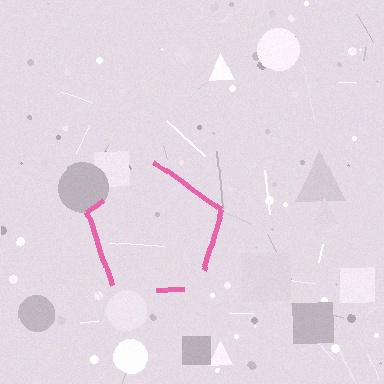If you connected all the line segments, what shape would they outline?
They would outline a pentagon.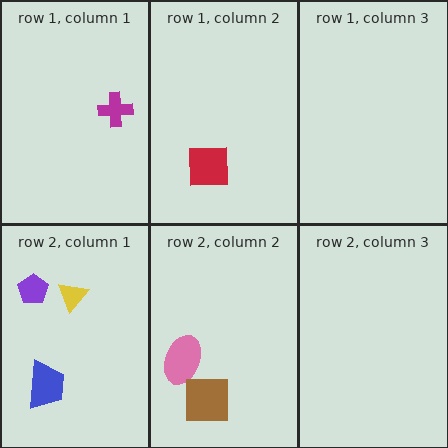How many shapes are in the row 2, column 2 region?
2.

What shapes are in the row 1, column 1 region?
The magenta cross.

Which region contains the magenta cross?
The row 1, column 1 region.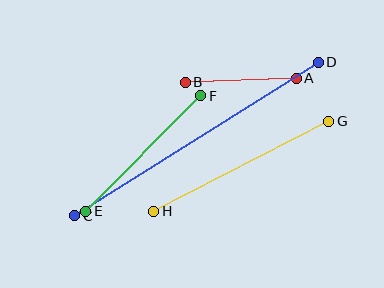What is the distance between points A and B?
The distance is approximately 111 pixels.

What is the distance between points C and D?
The distance is approximately 288 pixels.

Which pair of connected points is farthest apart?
Points C and D are farthest apart.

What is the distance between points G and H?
The distance is approximately 196 pixels.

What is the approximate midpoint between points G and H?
The midpoint is at approximately (241, 166) pixels.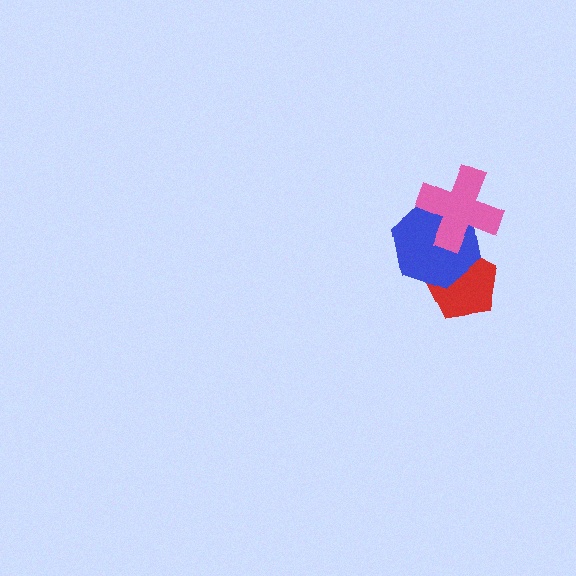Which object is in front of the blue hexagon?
The pink cross is in front of the blue hexagon.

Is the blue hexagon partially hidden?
Yes, it is partially covered by another shape.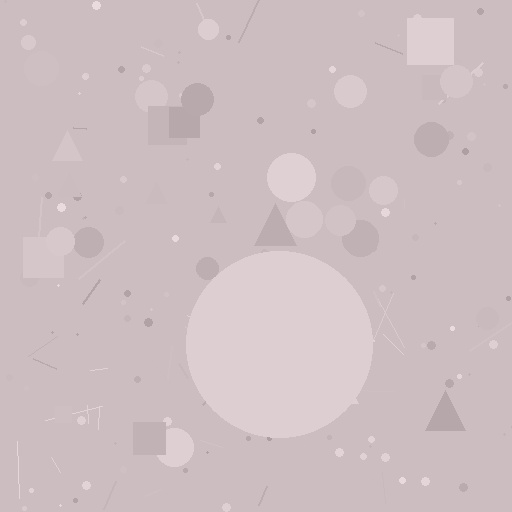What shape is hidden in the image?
A circle is hidden in the image.